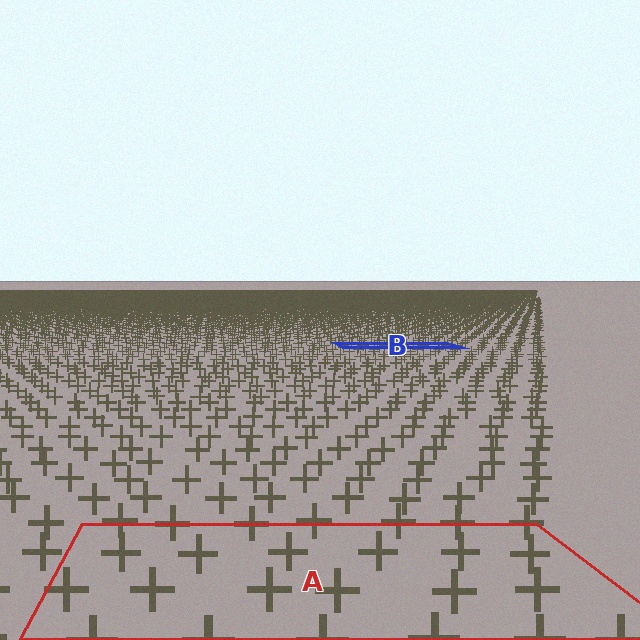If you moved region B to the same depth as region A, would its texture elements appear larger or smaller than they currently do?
They would appear larger. At a closer depth, the same texture elements are projected at a bigger on-screen size.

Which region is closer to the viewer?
Region A is closer. The texture elements there are larger and more spread out.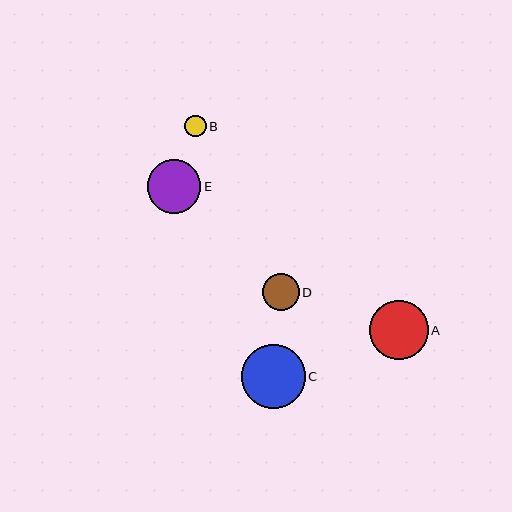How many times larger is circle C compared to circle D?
Circle C is approximately 1.7 times the size of circle D.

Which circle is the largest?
Circle C is the largest with a size of approximately 64 pixels.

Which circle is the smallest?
Circle B is the smallest with a size of approximately 22 pixels.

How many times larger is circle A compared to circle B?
Circle A is approximately 2.7 times the size of circle B.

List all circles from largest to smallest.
From largest to smallest: C, A, E, D, B.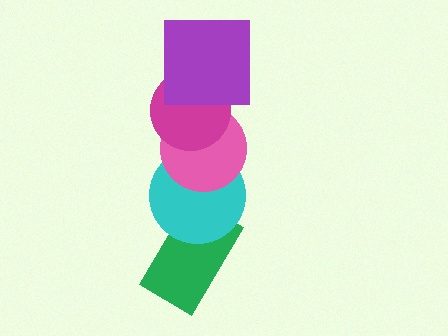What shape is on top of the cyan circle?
The pink circle is on top of the cyan circle.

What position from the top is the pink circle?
The pink circle is 3rd from the top.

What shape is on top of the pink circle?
The magenta circle is on top of the pink circle.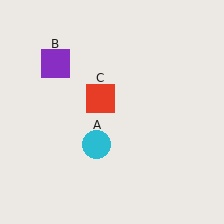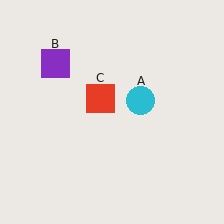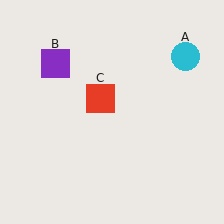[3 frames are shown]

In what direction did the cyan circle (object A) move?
The cyan circle (object A) moved up and to the right.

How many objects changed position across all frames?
1 object changed position: cyan circle (object A).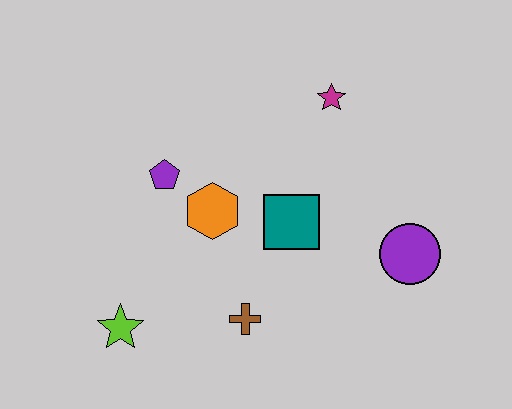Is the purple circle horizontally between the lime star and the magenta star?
No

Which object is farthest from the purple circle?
The lime star is farthest from the purple circle.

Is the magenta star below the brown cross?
No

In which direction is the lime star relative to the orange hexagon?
The lime star is below the orange hexagon.